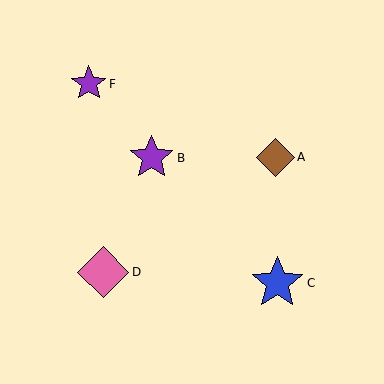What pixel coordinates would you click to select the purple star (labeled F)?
Click at (89, 84) to select the purple star F.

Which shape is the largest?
The blue star (labeled C) is the largest.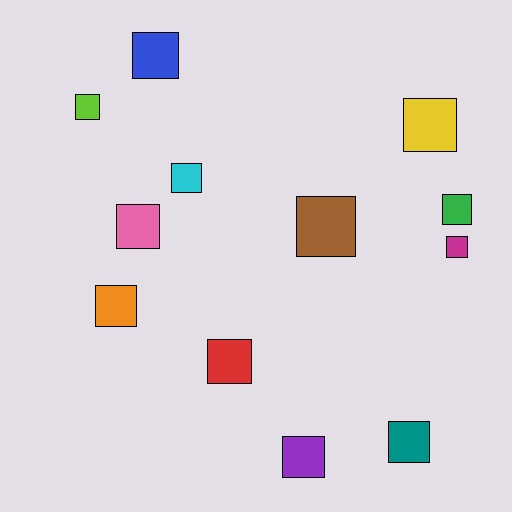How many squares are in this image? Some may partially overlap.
There are 12 squares.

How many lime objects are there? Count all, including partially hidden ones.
There is 1 lime object.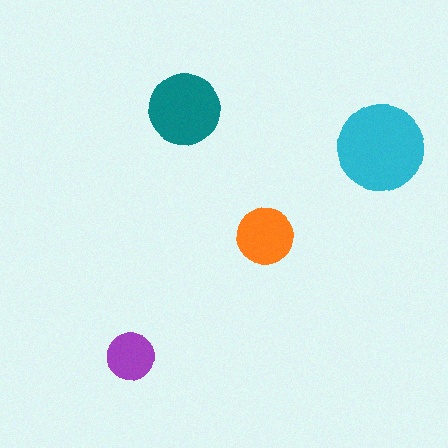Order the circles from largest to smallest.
the cyan one, the teal one, the orange one, the purple one.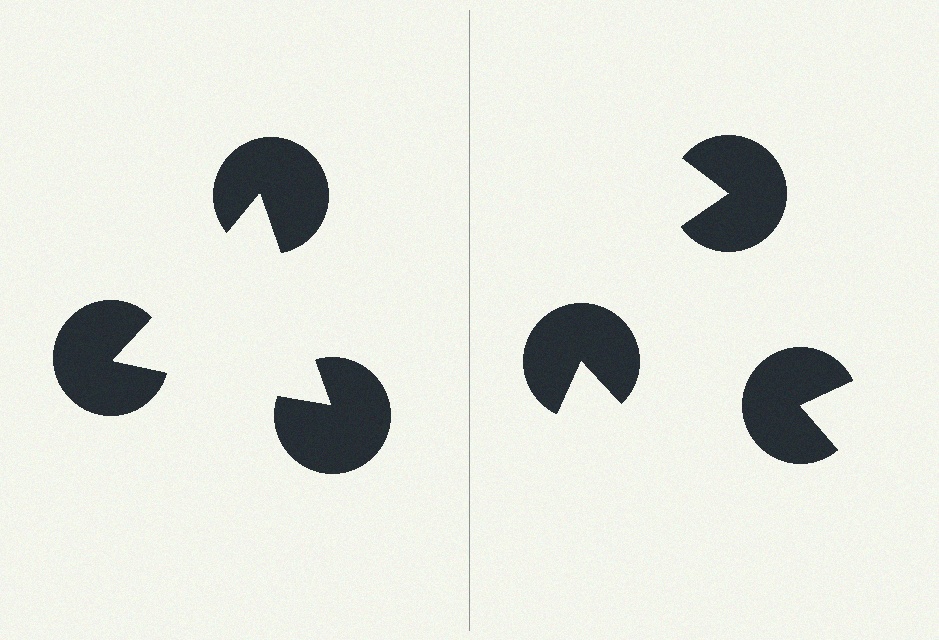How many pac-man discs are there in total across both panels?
6 — 3 on each side.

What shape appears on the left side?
An illusory triangle.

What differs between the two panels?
The pac-man discs are positioned identically on both sides; only the wedge orientations differ. On the left they align to a triangle; on the right they are misaligned.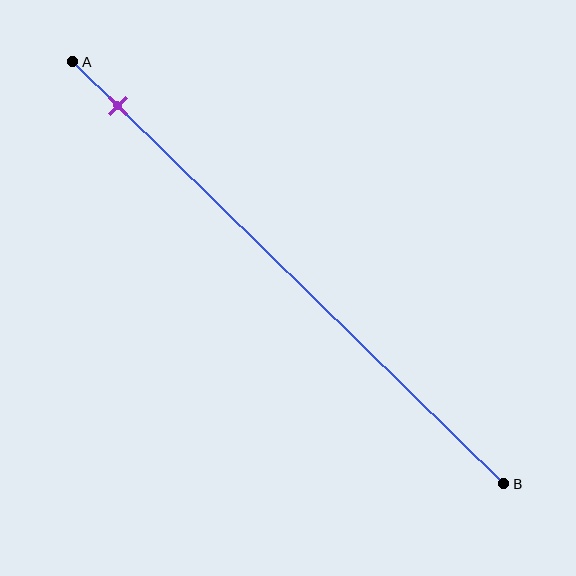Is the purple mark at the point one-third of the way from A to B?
No, the mark is at about 10% from A, not at the 33% one-third point.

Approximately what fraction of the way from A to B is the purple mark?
The purple mark is approximately 10% of the way from A to B.